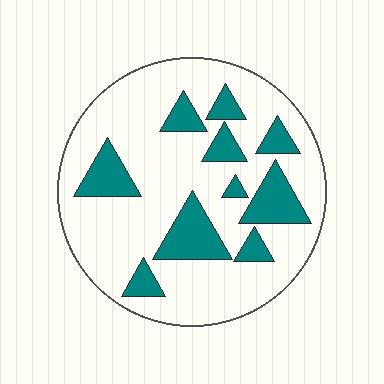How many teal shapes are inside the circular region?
10.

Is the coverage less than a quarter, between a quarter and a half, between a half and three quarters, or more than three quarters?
Less than a quarter.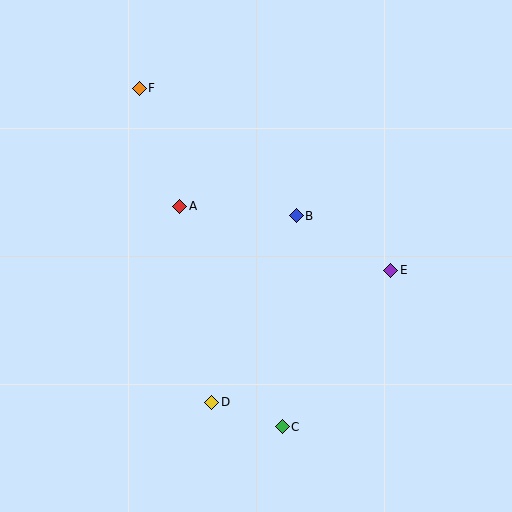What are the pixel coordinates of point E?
Point E is at (391, 270).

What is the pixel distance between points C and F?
The distance between C and F is 368 pixels.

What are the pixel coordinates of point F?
Point F is at (139, 88).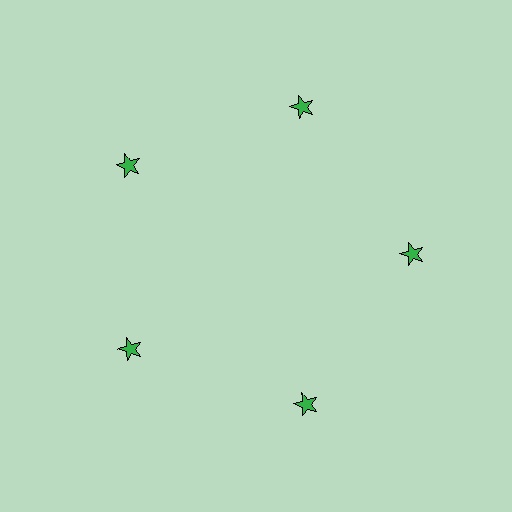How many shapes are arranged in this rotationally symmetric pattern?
There are 5 shapes, arranged in 5 groups of 1.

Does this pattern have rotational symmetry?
Yes, this pattern has 5-fold rotational symmetry. It looks the same after rotating 72 degrees around the center.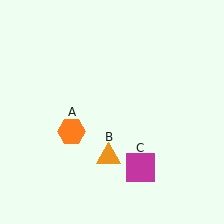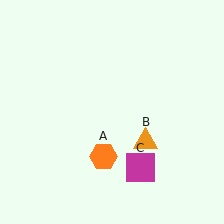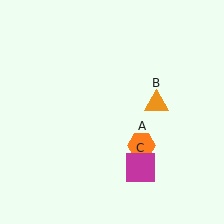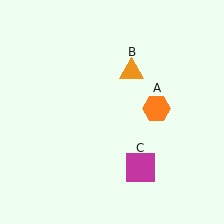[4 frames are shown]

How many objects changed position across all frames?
2 objects changed position: orange hexagon (object A), orange triangle (object B).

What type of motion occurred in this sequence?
The orange hexagon (object A), orange triangle (object B) rotated counterclockwise around the center of the scene.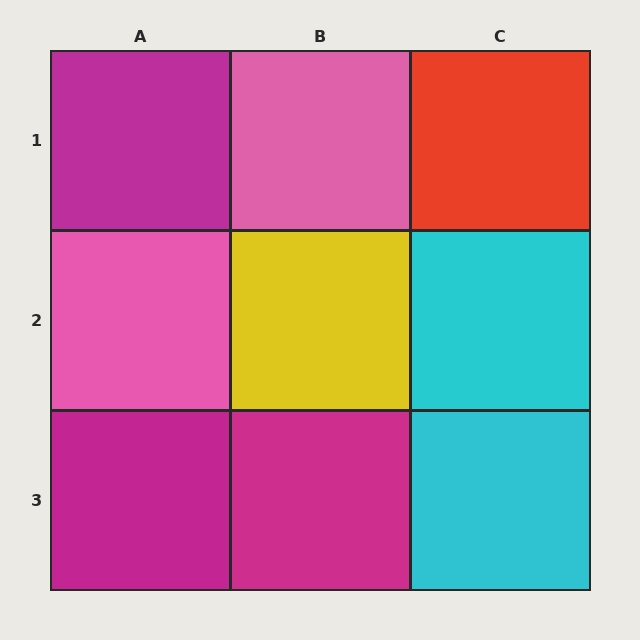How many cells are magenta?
3 cells are magenta.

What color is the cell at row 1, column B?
Pink.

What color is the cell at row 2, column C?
Cyan.